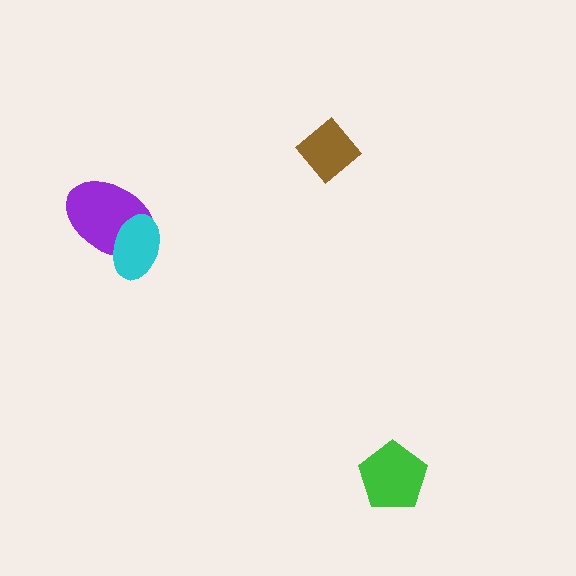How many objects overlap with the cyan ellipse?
1 object overlaps with the cyan ellipse.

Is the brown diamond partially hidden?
No, no other shape covers it.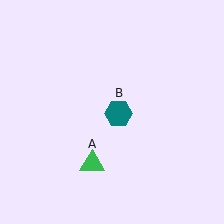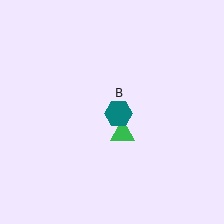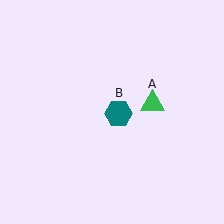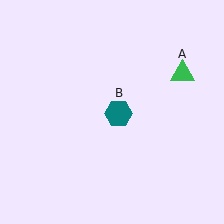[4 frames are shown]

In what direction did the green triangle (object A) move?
The green triangle (object A) moved up and to the right.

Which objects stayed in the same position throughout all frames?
Teal hexagon (object B) remained stationary.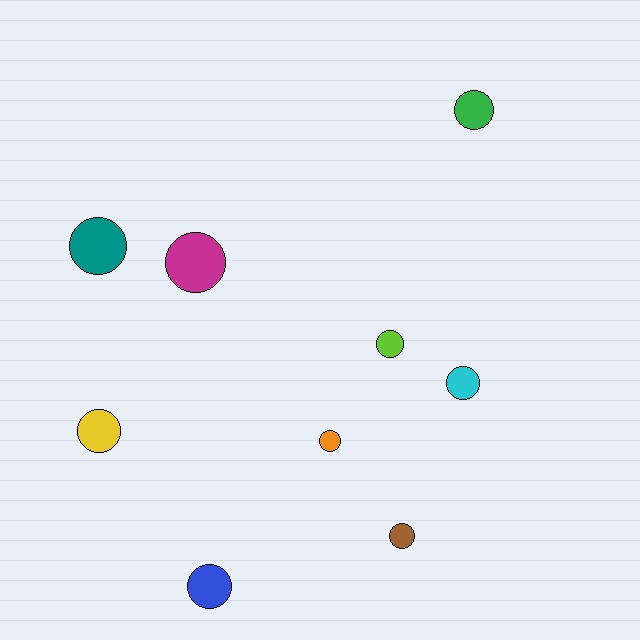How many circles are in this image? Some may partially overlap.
There are 9 circles.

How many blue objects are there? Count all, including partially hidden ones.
There is 1 blue object.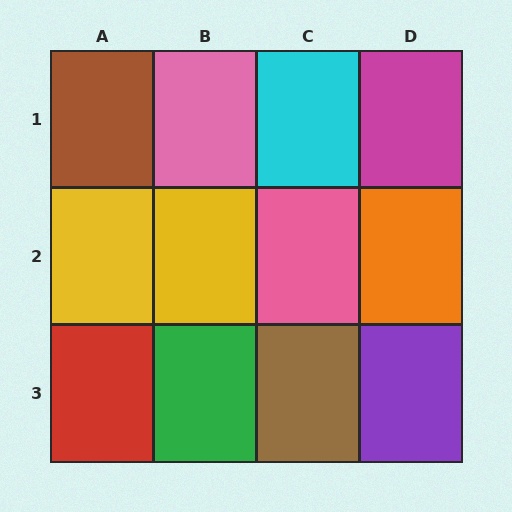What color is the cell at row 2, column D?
Orange.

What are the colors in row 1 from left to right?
Brown, pink, cyan, magenta.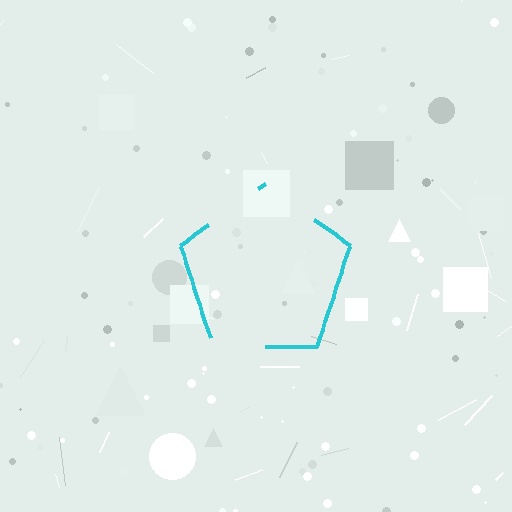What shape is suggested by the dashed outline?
The dashed outline suggests a pentagon.